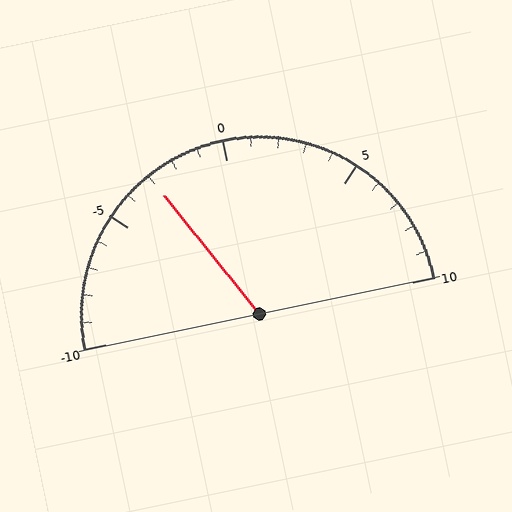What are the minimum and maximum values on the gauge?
The gauge ranges from -10 to 10.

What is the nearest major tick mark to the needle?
The nearest major tick mark is -5.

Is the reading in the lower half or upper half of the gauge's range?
The reading is in the lower half of the range (-10 to 10).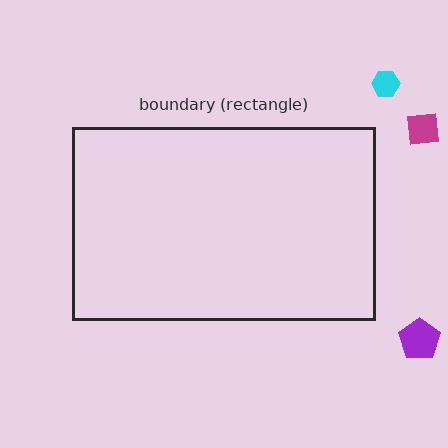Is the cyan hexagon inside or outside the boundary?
Outside.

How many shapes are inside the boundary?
0 inside, 3 outside.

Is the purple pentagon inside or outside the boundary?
Outside.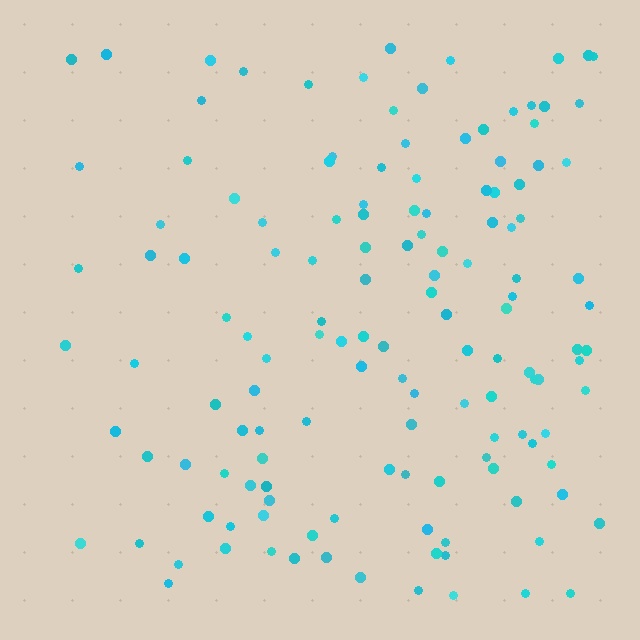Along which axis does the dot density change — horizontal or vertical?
Horizontal.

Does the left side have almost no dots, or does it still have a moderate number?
Still a moderate number, just noticeably fewer than the right.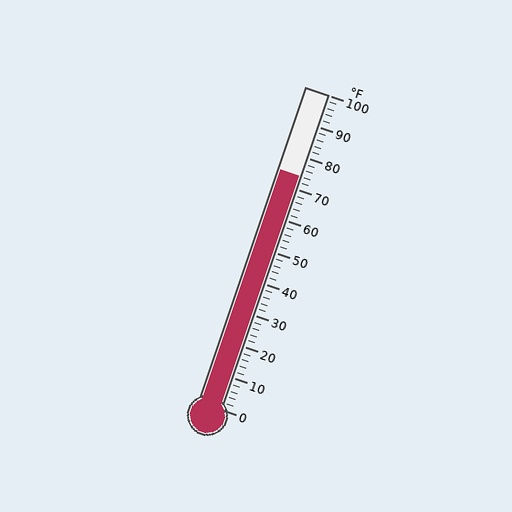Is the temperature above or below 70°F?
The temperature is above 70°F.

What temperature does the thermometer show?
The thermometer shows approximately 74°F.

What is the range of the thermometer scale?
The thermometer scale ranges from 0°F to 100°F.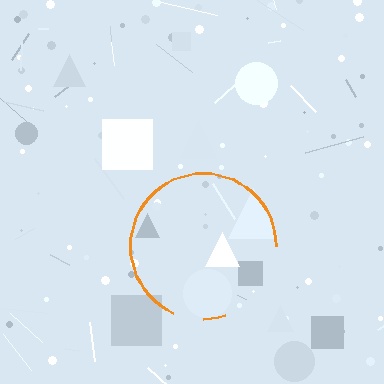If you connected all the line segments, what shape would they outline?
They would outline a circle.